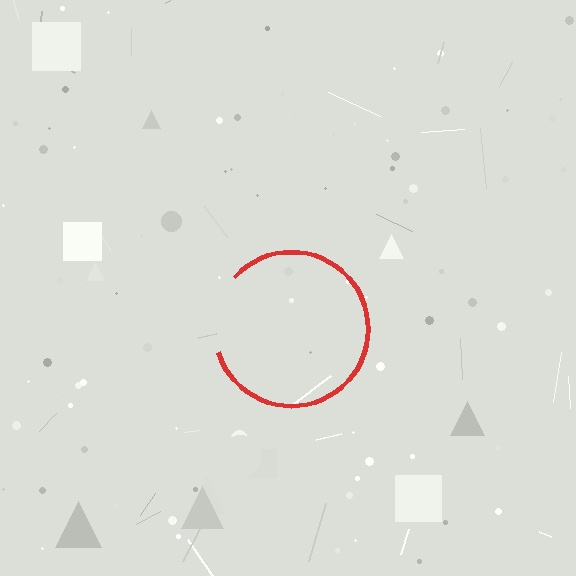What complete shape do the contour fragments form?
The contour fragments form a circle.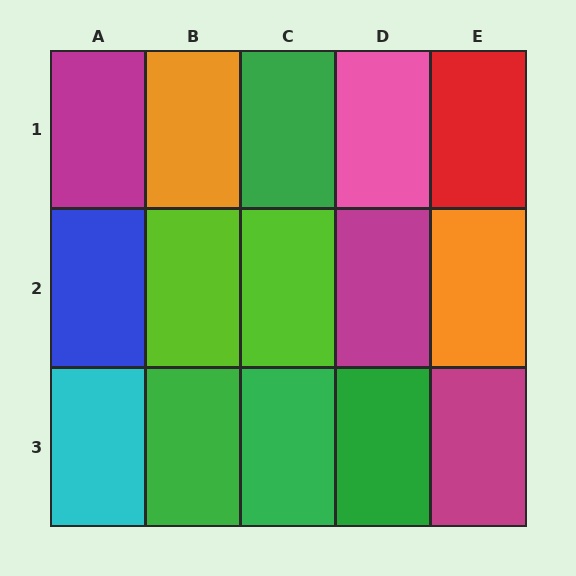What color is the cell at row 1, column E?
Red.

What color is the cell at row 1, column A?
Magenta.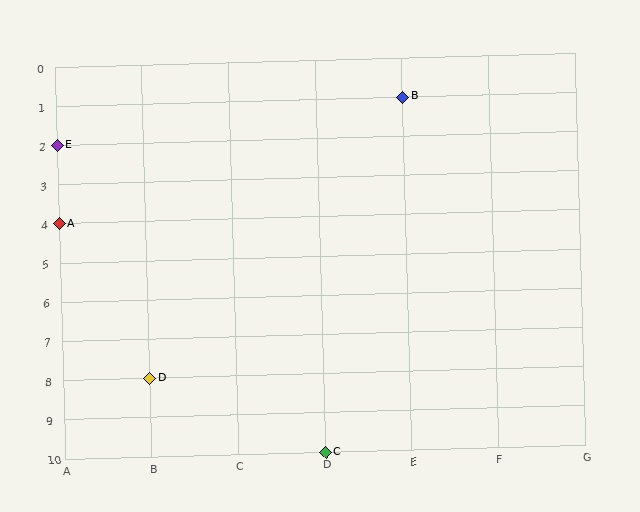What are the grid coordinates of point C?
Point C is at grid coordinates (D, 10).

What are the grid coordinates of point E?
Point E is at grid coordinates (A, 2).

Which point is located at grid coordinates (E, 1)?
Point B is at (E, 1).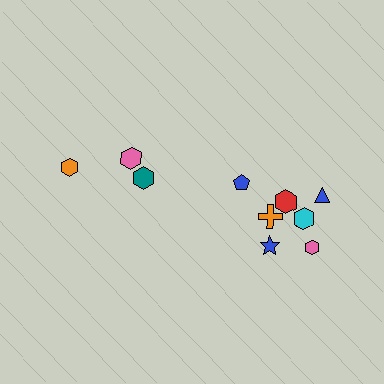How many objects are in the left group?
There are 3 objects.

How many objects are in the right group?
There are 7 objects.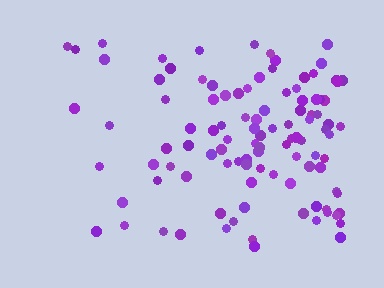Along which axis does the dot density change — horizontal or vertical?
Horizontal.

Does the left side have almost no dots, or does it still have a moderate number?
Still a moderate number, just noticeably fewer than the right.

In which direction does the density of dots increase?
From left to right, with the right side densest.